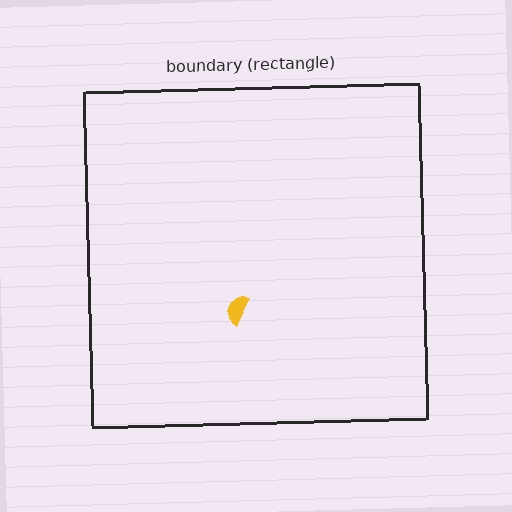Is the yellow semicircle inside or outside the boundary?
Inside.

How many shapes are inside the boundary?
1 inside, 0 outside.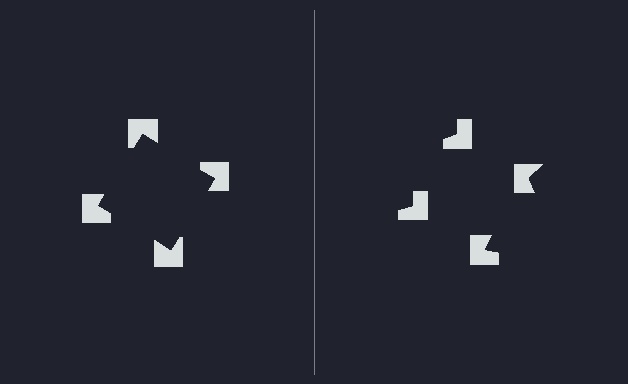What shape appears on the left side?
An illusory square.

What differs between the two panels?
The notched squares are positioned identically on both sides; only the wedge orientations differ. On the left they align to a square; on the right they are misaligned.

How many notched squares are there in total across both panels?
8 — 4 on each side.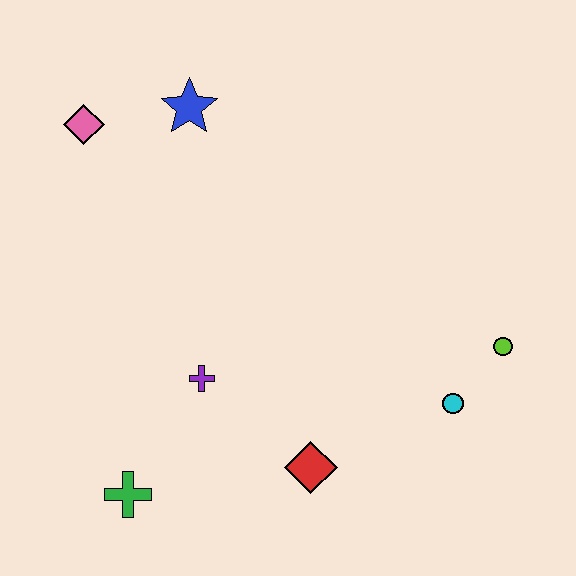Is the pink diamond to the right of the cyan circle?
No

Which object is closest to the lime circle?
The cyan circle is closest to the lime circle.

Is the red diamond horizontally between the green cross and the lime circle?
Yes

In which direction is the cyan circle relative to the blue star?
The cyan circle is below the blue star.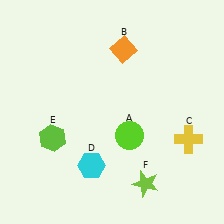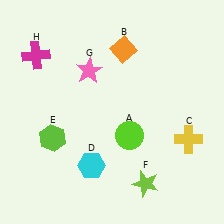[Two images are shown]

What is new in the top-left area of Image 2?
A pink star (G) was added in the top-left area of Image 2.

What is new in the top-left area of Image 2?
A magenta cross (H) was added in the top-left area of Image 2.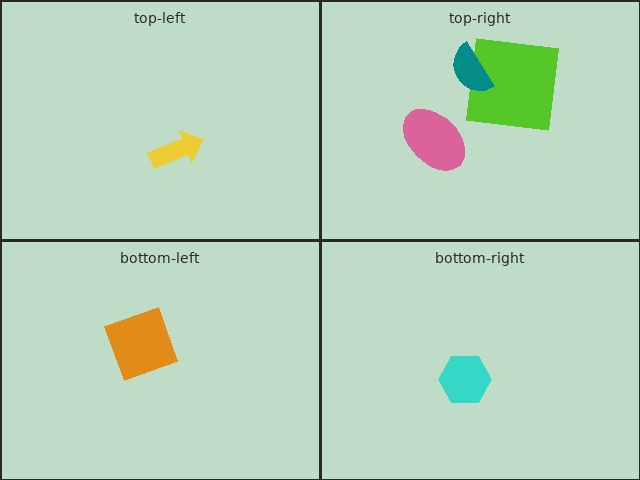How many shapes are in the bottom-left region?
1.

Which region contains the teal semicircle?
The top-right region.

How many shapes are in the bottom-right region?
1.